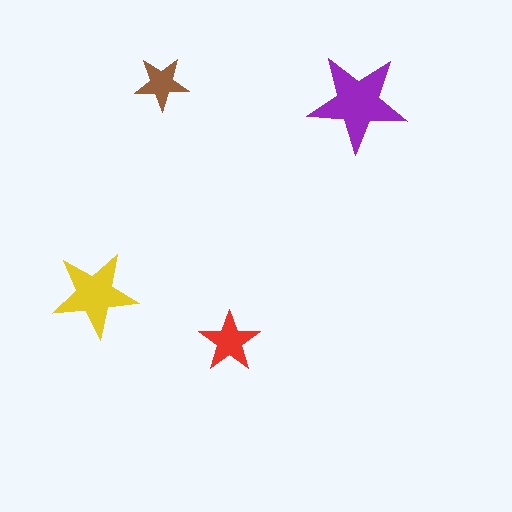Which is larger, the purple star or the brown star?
The purple one.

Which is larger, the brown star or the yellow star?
The yellow one.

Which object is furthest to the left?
The yellow star is leftmost.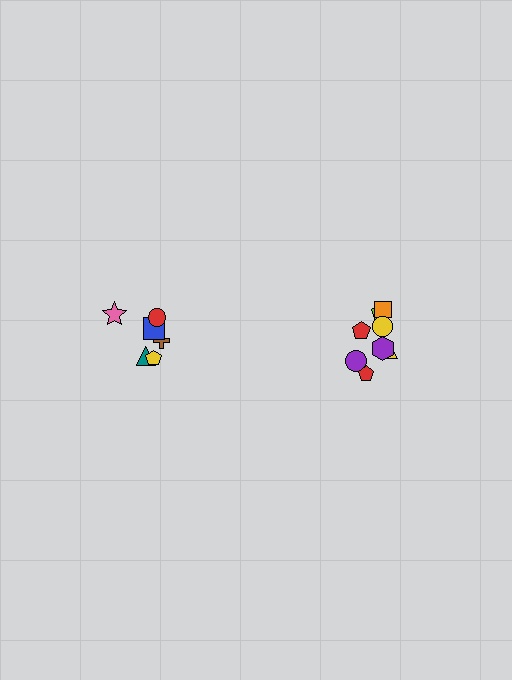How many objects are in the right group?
There are 8 objects.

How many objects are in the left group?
There are 6 objects.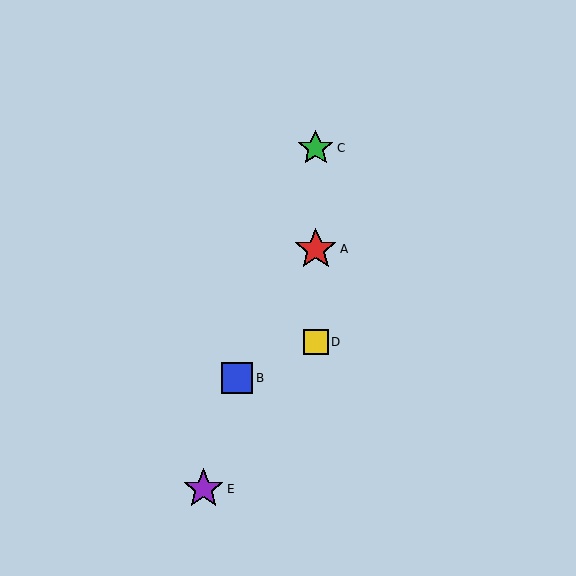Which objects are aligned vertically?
Objects A, C, D are aligned vertically.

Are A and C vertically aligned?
Yes, both are at x≈316.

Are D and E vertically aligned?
No, D is at x≈316 and E is at x≈203.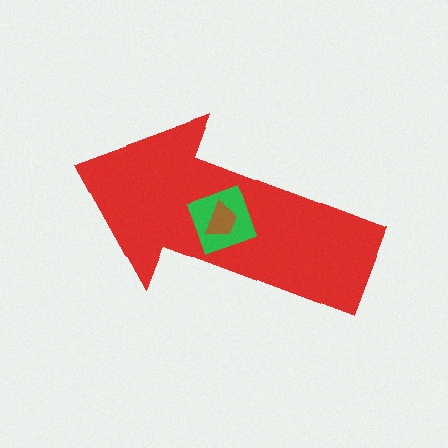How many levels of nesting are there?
3.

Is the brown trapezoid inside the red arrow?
Yes.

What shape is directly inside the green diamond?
The brown trapezoid.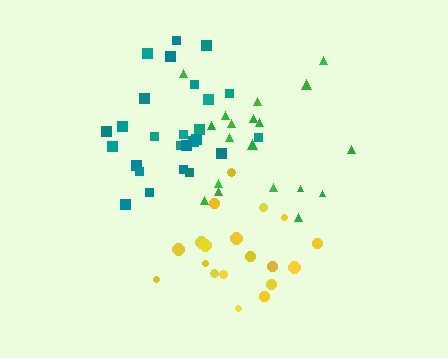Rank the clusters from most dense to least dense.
yellow, teal, green.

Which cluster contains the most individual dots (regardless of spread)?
Teal (26).